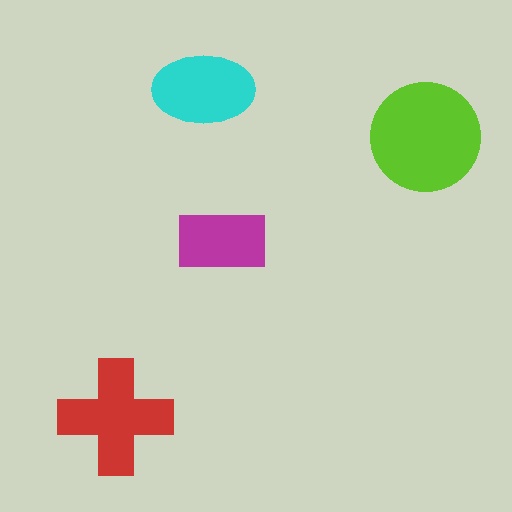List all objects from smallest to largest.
The magenta rectangle, the cyan ellipse, the red cross, the lime circle.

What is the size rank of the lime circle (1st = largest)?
1st.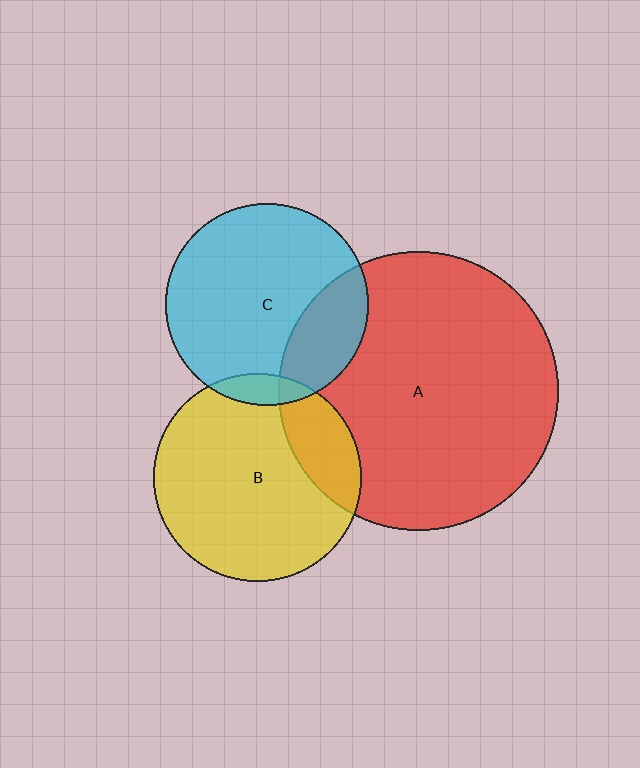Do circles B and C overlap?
Yes.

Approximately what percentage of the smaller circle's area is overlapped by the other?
Approximately 10%.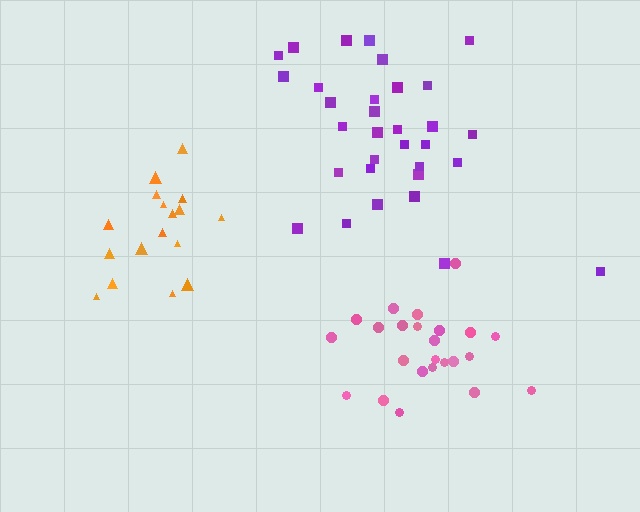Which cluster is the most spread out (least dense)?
Purple.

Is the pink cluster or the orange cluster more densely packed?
Pink.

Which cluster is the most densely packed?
Pink.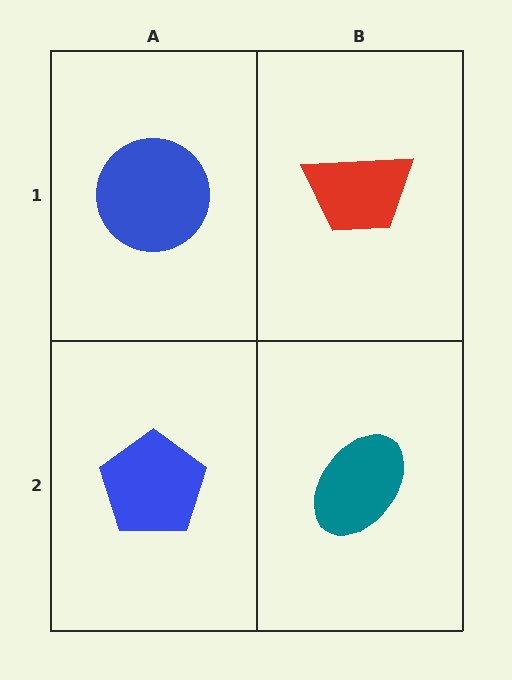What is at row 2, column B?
A teal ellipse.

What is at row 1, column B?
A red trapezoid.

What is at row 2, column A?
A blue pentagon.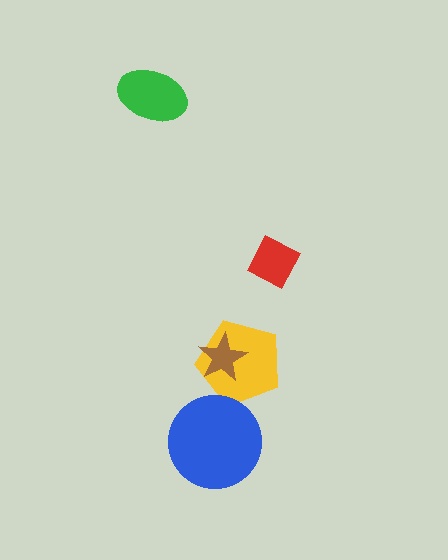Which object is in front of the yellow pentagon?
The brown star is in front of the yellow pentagon.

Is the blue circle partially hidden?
No, no other shape covers it.